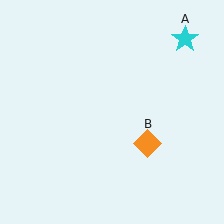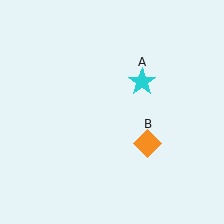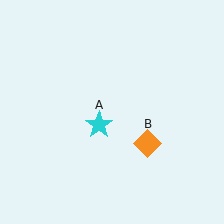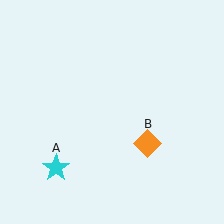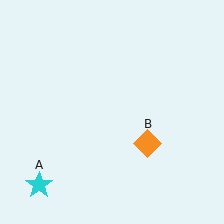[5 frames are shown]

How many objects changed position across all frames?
1 object changed position: cyan star (object A).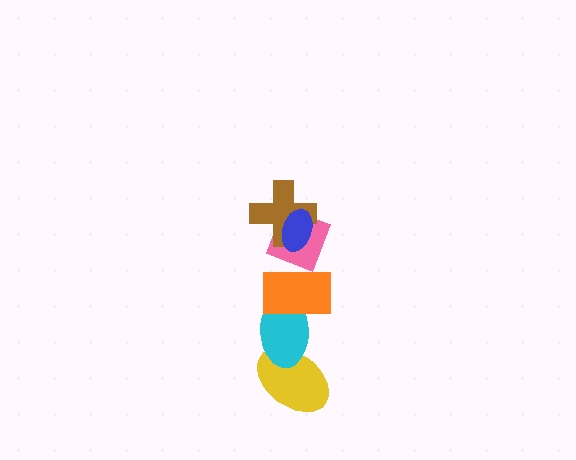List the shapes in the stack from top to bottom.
From top to bottom: the blue ellipse, the brown cross, the pink diamond, the orange rectangle, the cyan ellipse, the yellow ellipse.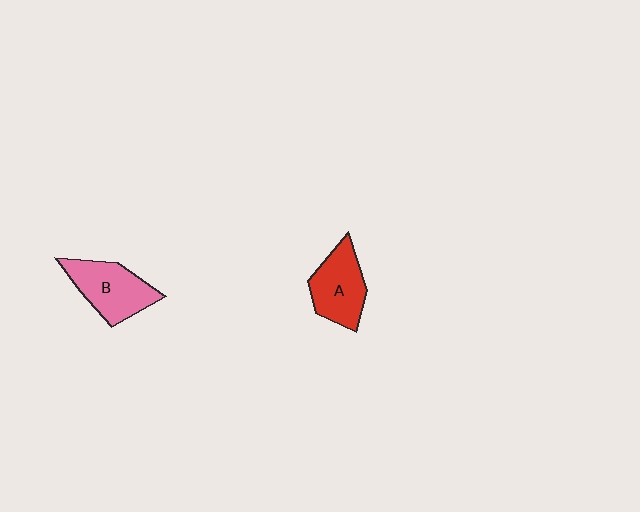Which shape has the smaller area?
Shape A (red).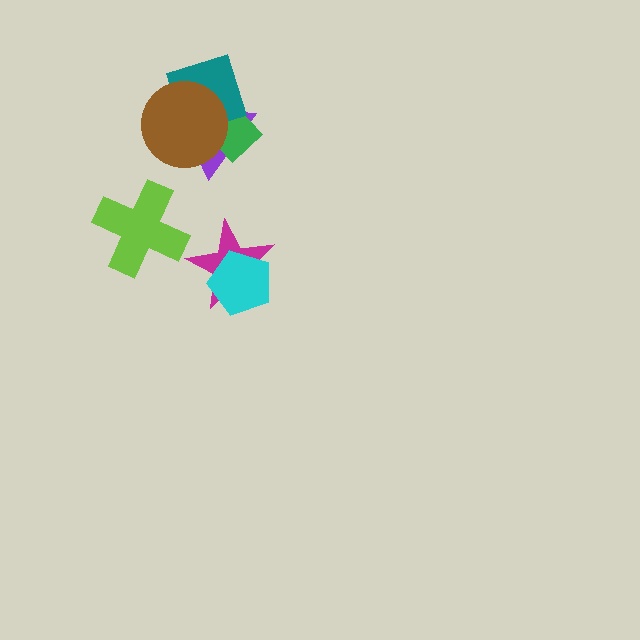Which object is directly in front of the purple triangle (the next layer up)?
The green diamond is directly in front of the purple triangle.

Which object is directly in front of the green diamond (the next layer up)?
The teal diamond is directly in front of the green diamond.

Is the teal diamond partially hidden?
Yes, it is partially covered by another shape.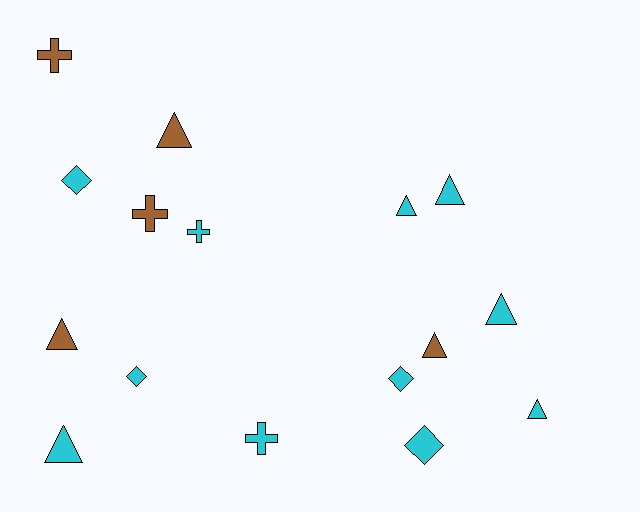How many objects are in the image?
There are 16 objects.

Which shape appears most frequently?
Triangle, with 8 objects.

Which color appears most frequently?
Cyan, with 11 objects.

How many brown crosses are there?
There are 2 brown crosses.